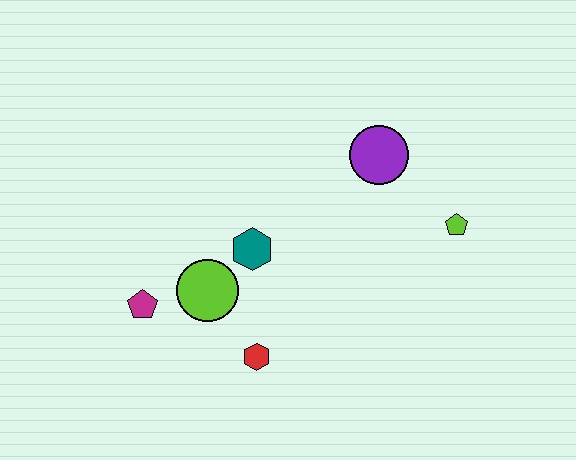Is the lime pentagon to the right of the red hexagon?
Yes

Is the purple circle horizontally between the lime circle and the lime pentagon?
Yes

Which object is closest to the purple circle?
The lime pentagon is closest to the purple circle.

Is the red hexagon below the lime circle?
Yes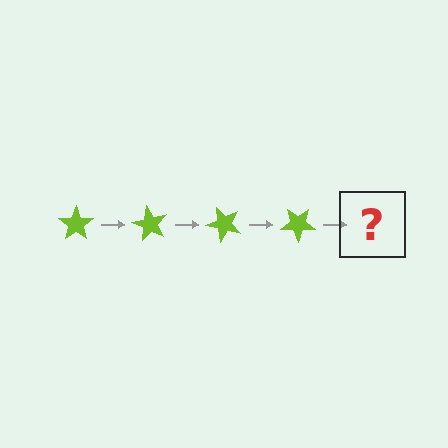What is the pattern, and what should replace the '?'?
The pattern is that the star rotates 60 degrees each step. The '?' should be a lime star rotated 240 degrees.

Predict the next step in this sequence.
The next step is a lime star rotated 240 degrees.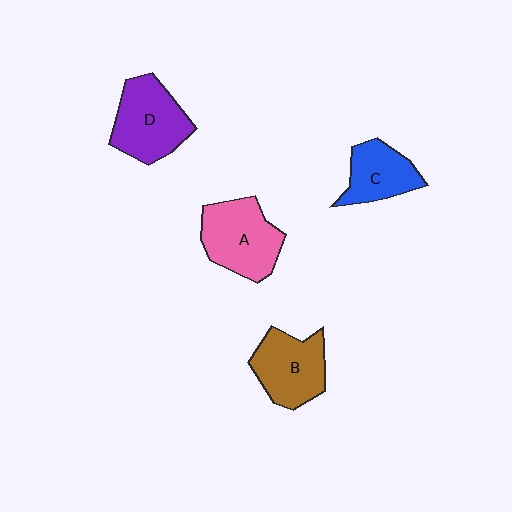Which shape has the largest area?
Shape A (pink).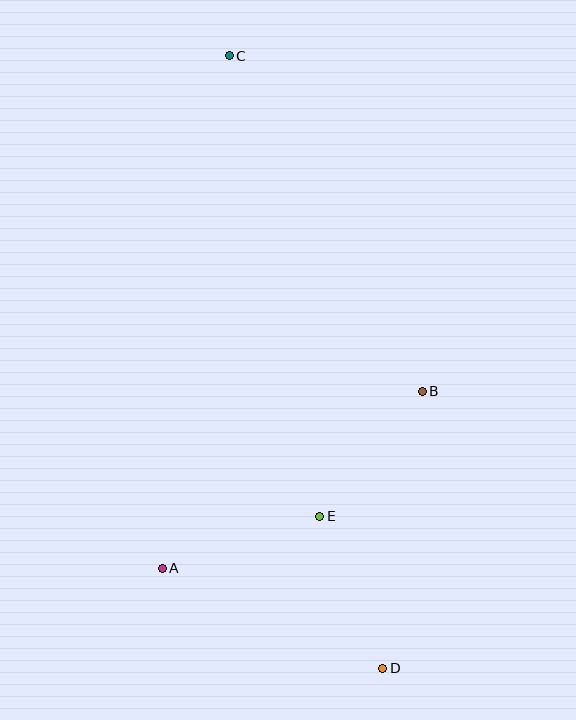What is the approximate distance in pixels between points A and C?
The distance between A and C is approximately 517 pixels.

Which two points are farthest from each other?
Points C and D are farthest from each other.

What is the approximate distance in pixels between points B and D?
The distance between B and D is approximately 280 pixels.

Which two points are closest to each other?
Points B and E are closest to each other.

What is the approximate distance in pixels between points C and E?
The distance between C and E is approximately 469 pixels.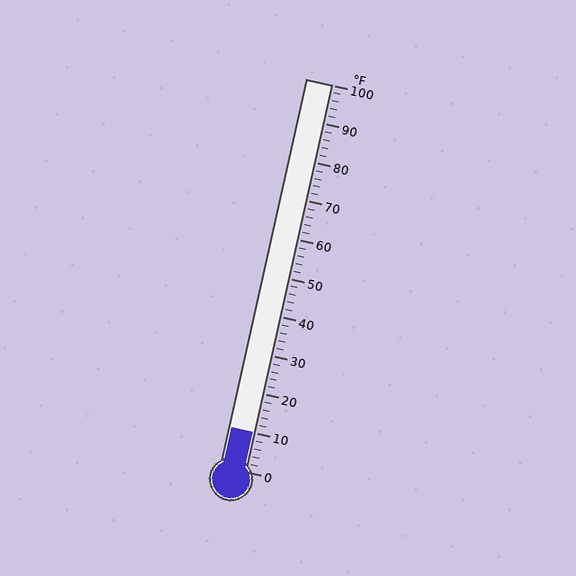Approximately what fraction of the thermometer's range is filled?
The thermometer is filled to approximately 10% of its range.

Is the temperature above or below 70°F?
The temperature is below 70°F.